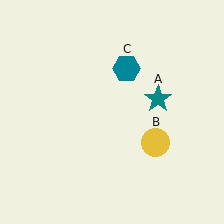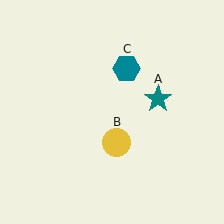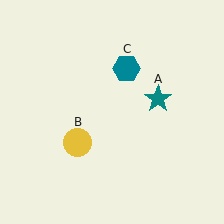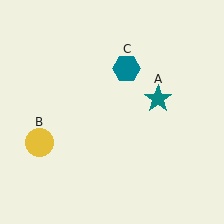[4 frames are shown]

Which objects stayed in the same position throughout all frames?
Teal star (object A) and teal hexagon (object C) remained stationary.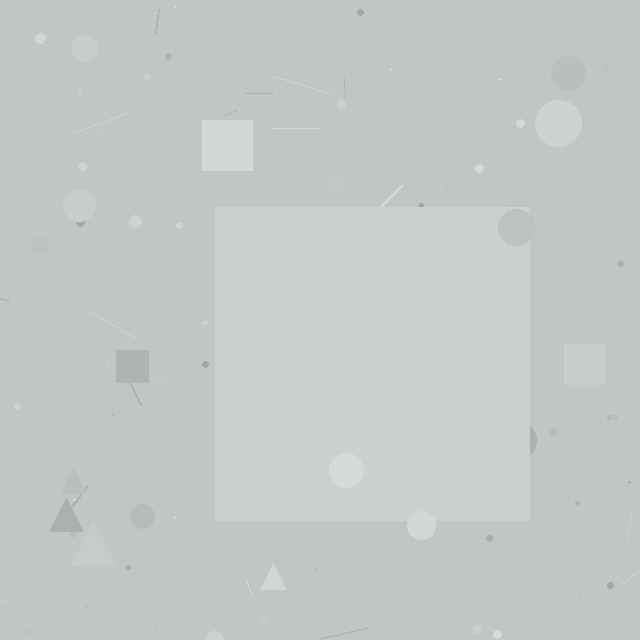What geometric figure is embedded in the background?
A square is embedded in the background.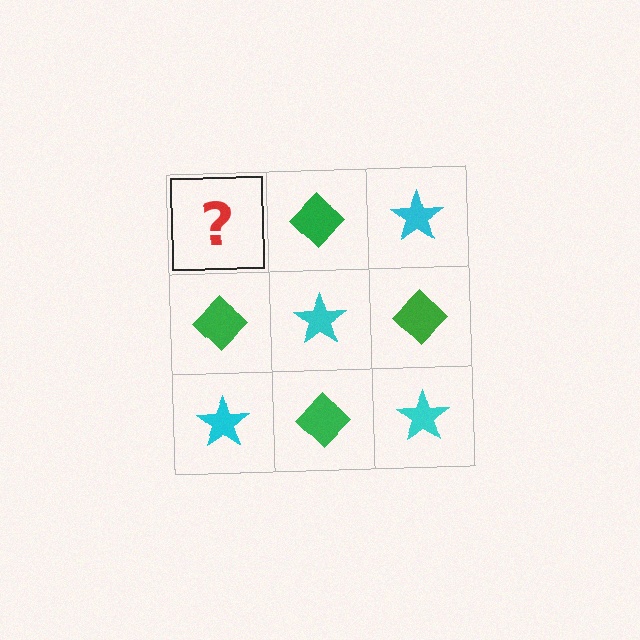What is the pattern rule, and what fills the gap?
The rule is that it alternates cyan star and green diamond in a checkerboard pattern. The gap should be filled with a cyan star.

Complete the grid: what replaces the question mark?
The question mark should be replaced with a cyan star.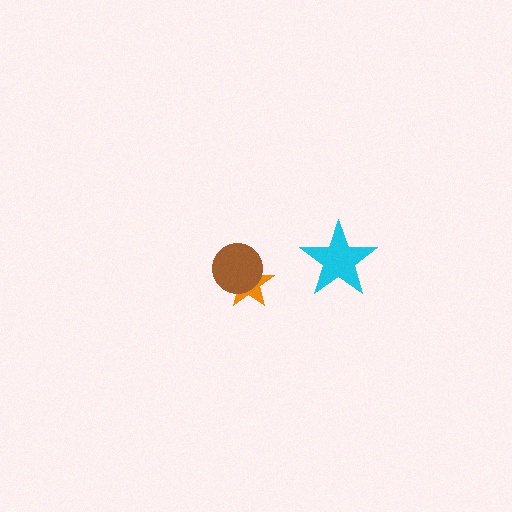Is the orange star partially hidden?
Yes, it is partially covered by another shape.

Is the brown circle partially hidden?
No, no other shape covers it.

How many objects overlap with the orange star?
1 object overlaps with the orange star.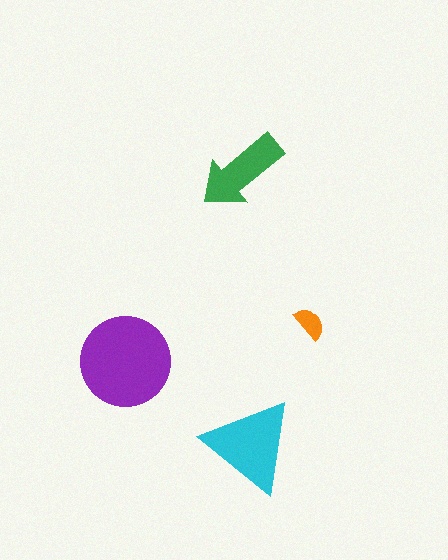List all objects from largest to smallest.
The purple circle, the cyan triangle, the green arrow, the orange semicircle.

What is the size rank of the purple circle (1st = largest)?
1st.